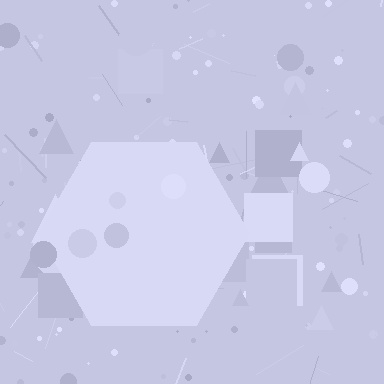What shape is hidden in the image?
A hexagon is hidden in the image.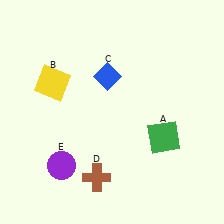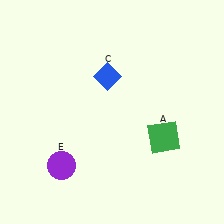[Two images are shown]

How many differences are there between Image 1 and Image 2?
There are 2 differences between the two images.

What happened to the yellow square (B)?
The yellow square (B) was removed in Image 2. It was in the top-left area of Image 1.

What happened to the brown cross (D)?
The brown cross (D) was removed in Image 2. It was in the bottom-left area of Image 1.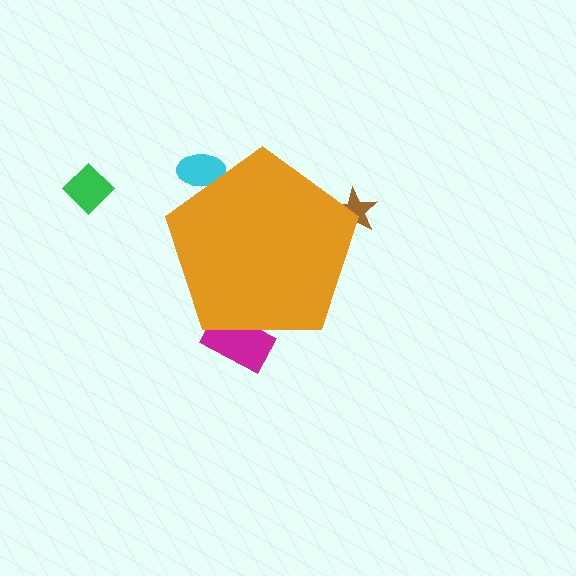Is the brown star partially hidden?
Yes, the brown star is partially hidden behind the orange pentagon.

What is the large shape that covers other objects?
An orange pentagon.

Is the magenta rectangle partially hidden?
Yes, the magenta rectangle is partially hidden behind the orange pentagon.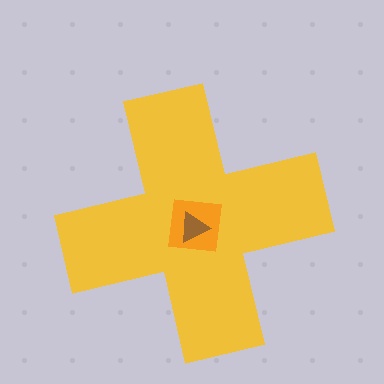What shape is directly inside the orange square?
The brown triangle.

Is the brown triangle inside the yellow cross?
Yes.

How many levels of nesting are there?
3.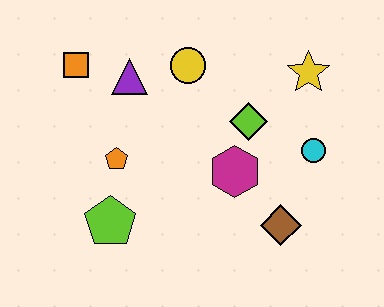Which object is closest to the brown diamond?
The magenta hexagon is closest to the brown diamond.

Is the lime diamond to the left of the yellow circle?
No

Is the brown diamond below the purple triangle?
Yes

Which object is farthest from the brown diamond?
The orange square is farthest from the brown diamond.